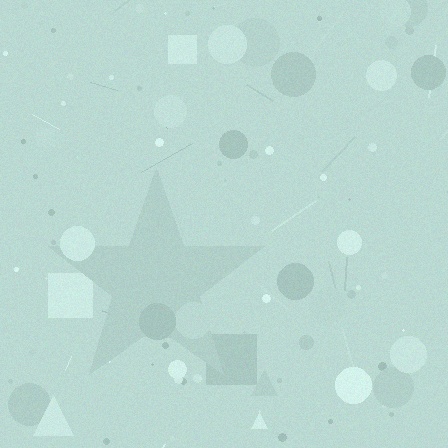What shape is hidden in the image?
A star is hidden in the image.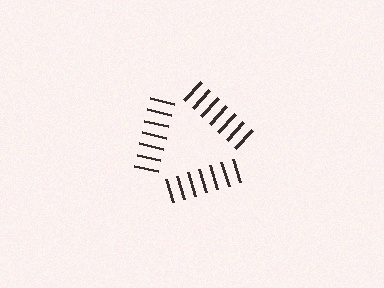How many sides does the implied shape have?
3 sides — the line-ends trace a triangle.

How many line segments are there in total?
21 — 7 along each of the 3 edges.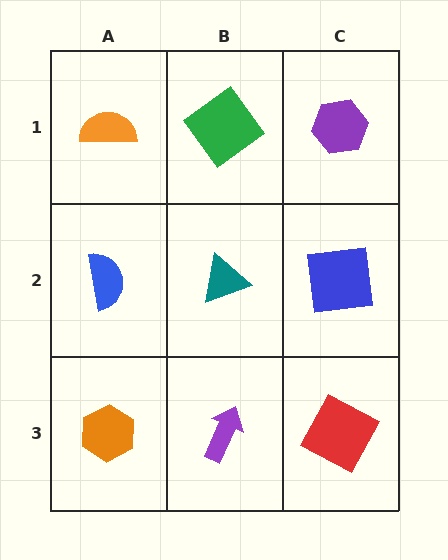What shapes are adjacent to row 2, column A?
An orange semicircle (row 1, column A), an orange hexagon (row 3, column A), a teal triangle (row 2, column B).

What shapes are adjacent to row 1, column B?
A teal triangle (row 2, column B), an orange semicircle (row 1, column A), a purple hexagon (row 1, column C).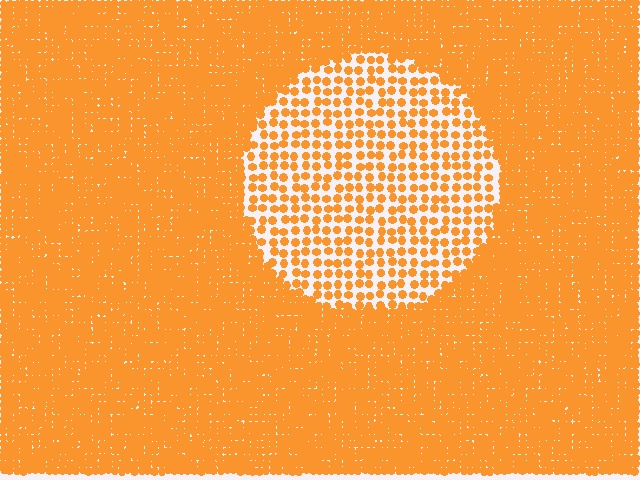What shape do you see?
I see a circle.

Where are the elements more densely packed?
The elements are more densely packed outside the circle boundary.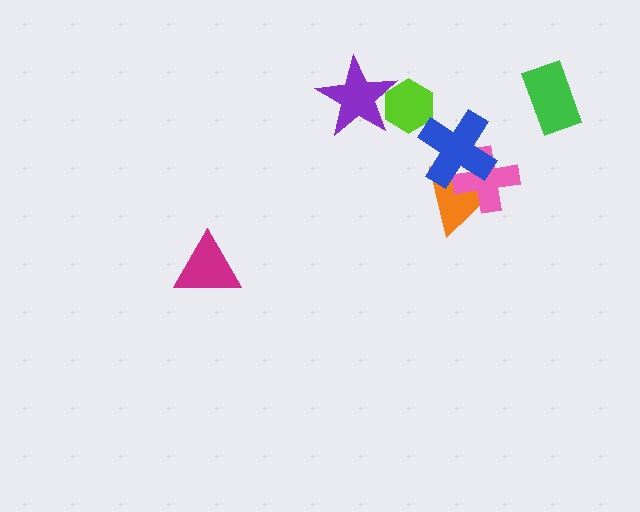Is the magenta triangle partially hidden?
No, no other shape covers it.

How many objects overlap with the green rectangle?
0 objects overlap with the green rectangle.